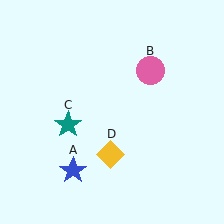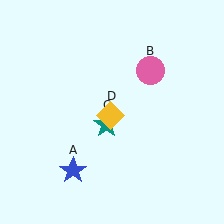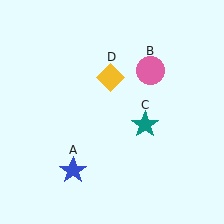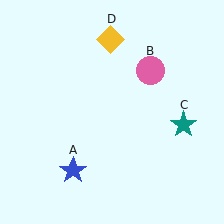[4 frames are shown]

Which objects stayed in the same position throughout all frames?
Blue star (object A) and pink circle (object B) remained stationary.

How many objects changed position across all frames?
2 objects changed position: teal star (object C), yellow diamond (object D).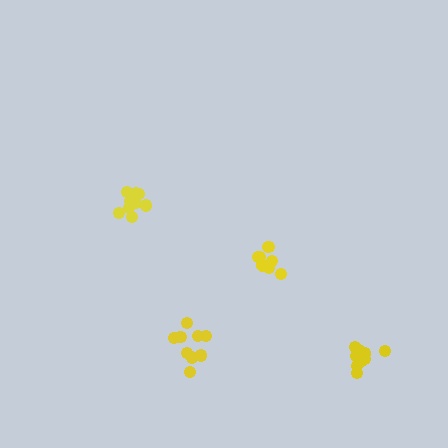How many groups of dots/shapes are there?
There are 4 groups.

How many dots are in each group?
Group 1: 7 dots, Group 2: 9 dots, Group 3: 9 dots, Group 4: 9 dots (34 total).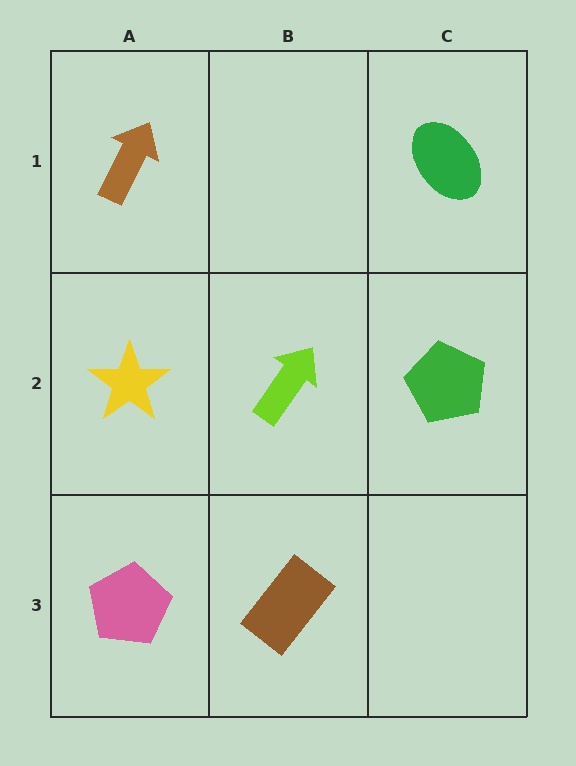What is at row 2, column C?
A green pentagon.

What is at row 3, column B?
A brown rectangle.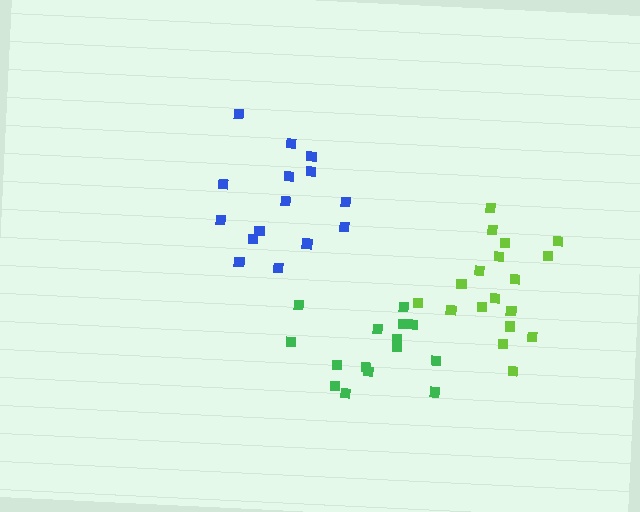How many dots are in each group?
Group 1: 15 dots, Group 2: 15 dots, Group 3: 18 dots (48 total).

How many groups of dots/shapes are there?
There are 3 groups.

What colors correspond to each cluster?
The clusters are colored: blue, green, lime.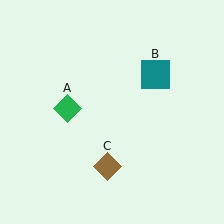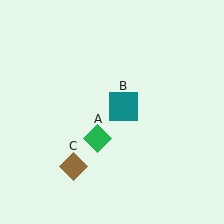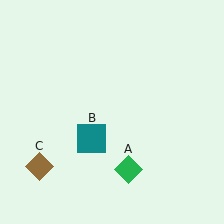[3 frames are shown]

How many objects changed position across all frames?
3 objects changed position: green diamond (object A), teal square (object B), brown diamond (object C).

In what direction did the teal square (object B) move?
The teal square (object B) moved down and to the left.